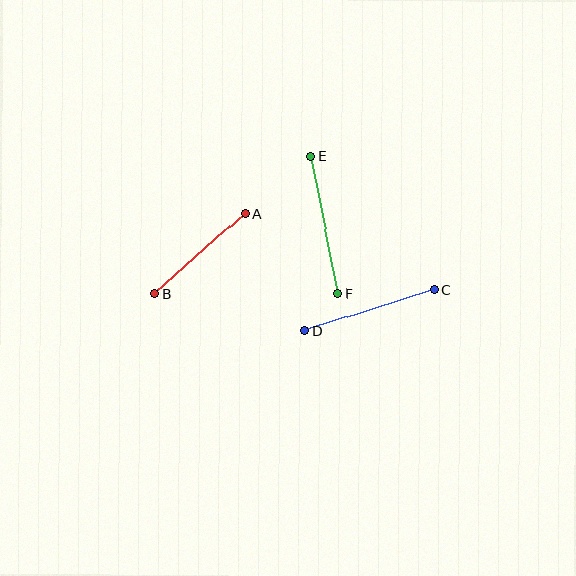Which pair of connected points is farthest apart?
Points E and F are farthest apart.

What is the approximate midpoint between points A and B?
The midpoint is at approximately (200, 254) pixels.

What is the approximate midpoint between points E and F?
The midpoint is at approximately (324, 225) pixels.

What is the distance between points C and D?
The distance is approximately 136 pixels.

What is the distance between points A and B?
The distance is approximately 121 pixels.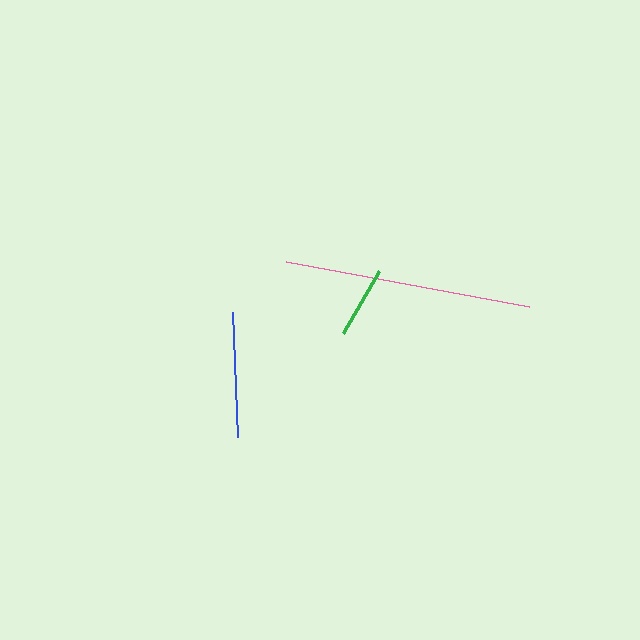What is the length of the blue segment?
The blue segment is approximately 125 pixels long.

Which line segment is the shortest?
The green line is the shortest at approximately 72 pixels.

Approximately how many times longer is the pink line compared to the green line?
The pink line is approximately 3.4 times the length of the green line.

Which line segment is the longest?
The pink line is the longest at approximately 247 pixels.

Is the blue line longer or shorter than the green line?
The blue line is longer than the green line.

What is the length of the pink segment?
The pink segment is approximately 247 pixels long.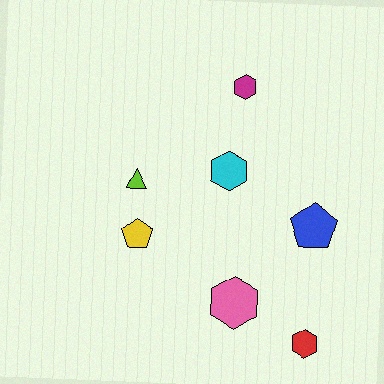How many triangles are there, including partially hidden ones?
There is 1 triangle.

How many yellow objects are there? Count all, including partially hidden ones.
There is 1 yellow object.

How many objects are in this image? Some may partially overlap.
There are 7 objects.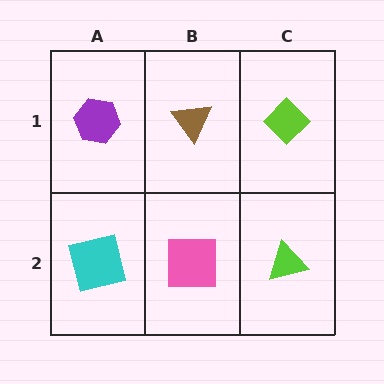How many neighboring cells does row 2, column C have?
2.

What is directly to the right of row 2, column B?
A lime triangle.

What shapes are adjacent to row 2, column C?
A lime diamond (row 1, column C), a pink square (row 2, column B).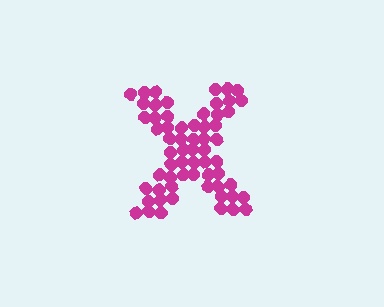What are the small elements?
The small elements are circles.